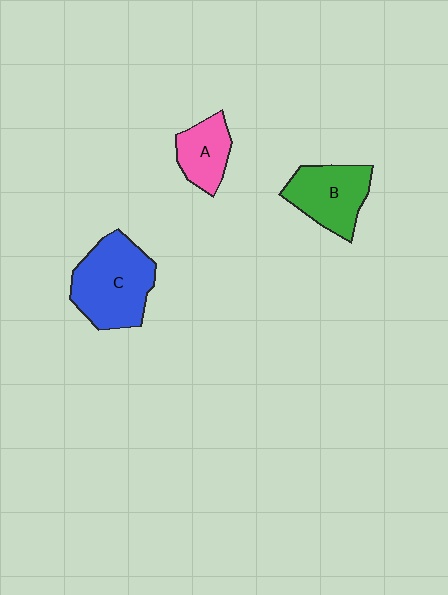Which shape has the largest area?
Shape C (blue).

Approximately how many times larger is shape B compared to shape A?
Approximately 1.4 times.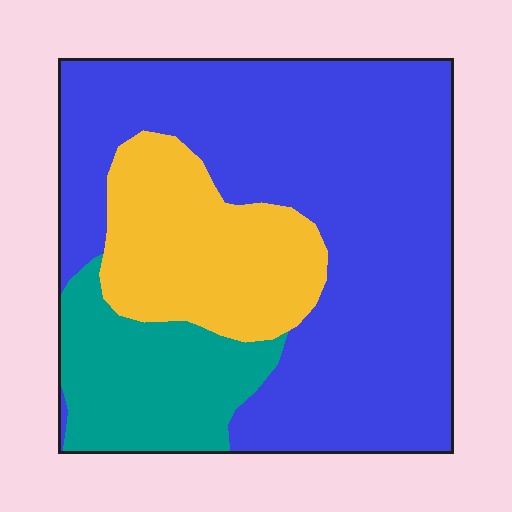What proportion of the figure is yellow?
Yellow covers roughly 20% of the figure.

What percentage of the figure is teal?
Teal covers roughly 15% of the figure.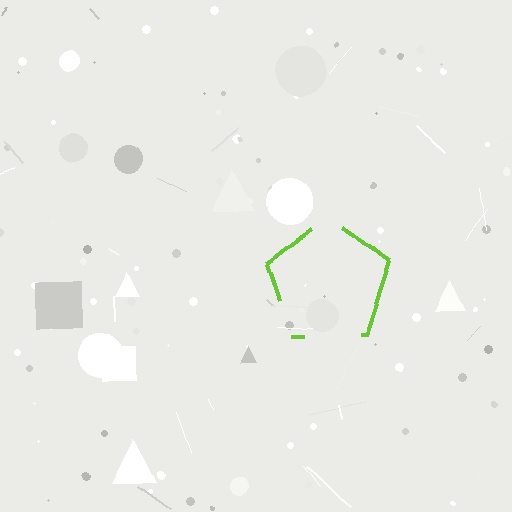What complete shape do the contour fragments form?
The contour fragments form a pentagon.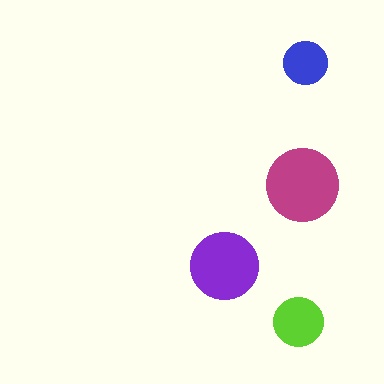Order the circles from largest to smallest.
the magenta one, the purple one, the lime one, the blue one.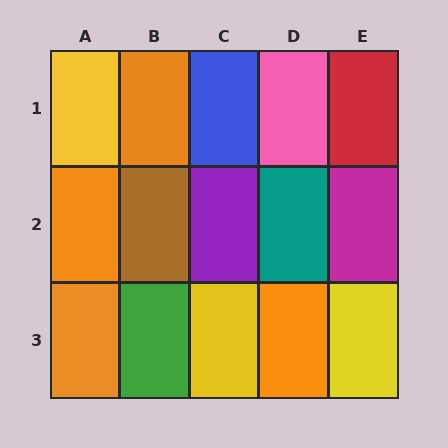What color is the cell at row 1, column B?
Orange.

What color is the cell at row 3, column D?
Orange.